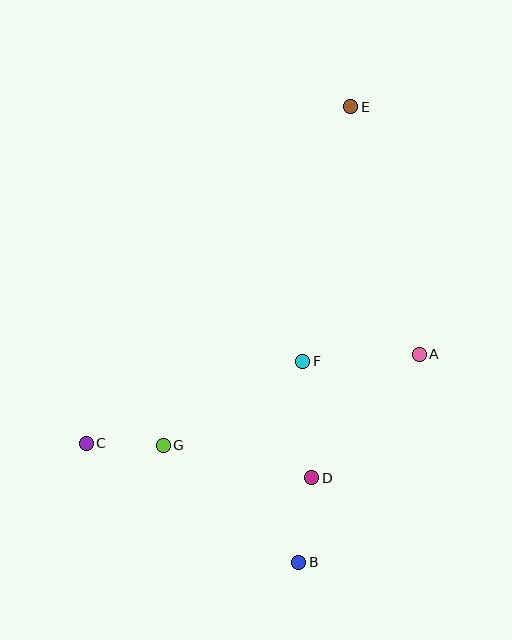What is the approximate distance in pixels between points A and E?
The distance between A and E is approximately 257 pixels.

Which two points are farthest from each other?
Points B and E are farthest from each other.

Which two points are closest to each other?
Points C and G are closest to each other.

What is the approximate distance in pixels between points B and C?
The distance between B and C is approximately 243 pixels.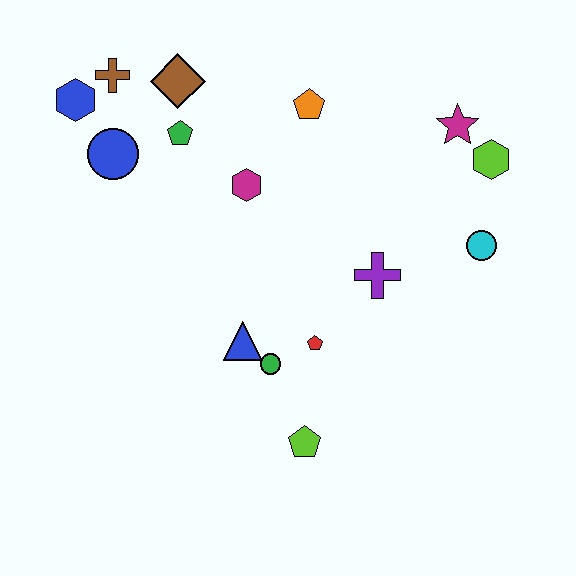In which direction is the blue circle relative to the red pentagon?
The blue circle is to the left of the red pentagon.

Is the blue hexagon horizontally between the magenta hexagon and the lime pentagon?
No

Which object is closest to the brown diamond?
The green pentagon is closest to the brown diamond.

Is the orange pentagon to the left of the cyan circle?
Yes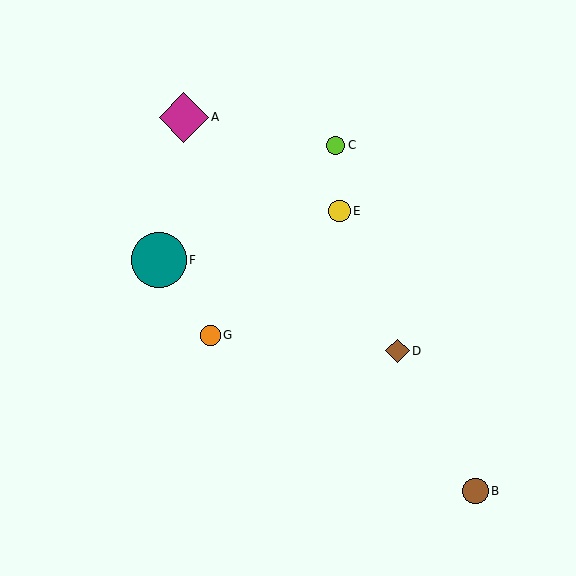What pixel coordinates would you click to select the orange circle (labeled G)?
Click at (210, 335) to select the orange circle G.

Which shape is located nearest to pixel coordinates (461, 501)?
The brown circle (labeled B) at (475, 491) is nearest to that location.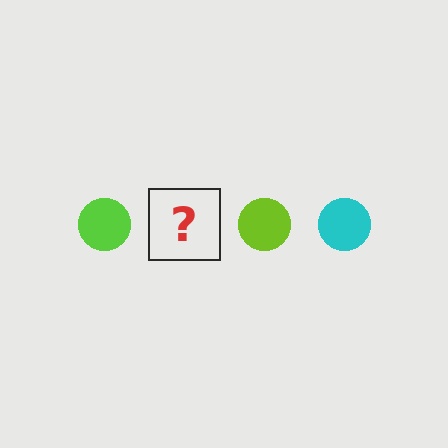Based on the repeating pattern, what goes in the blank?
The blank should be a cyan circle.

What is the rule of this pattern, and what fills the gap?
The rule is that the pattern cycles through lime, cyan circles. The gap should be filled with a cyan circle.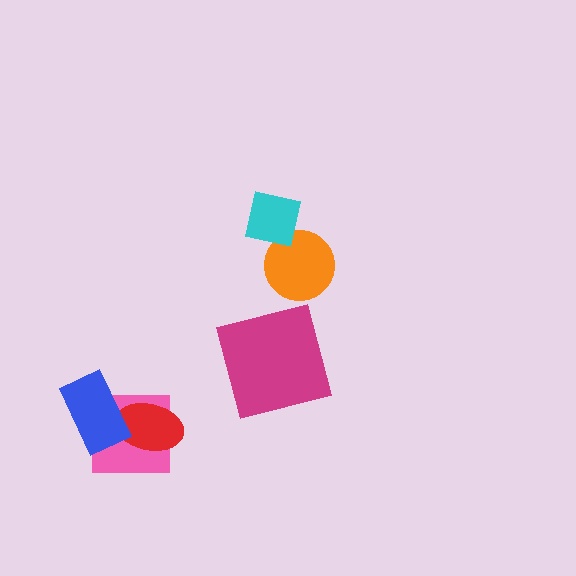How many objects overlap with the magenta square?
0 objects overlap with the magenta square.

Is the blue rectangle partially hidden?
No, no other shape covers it.